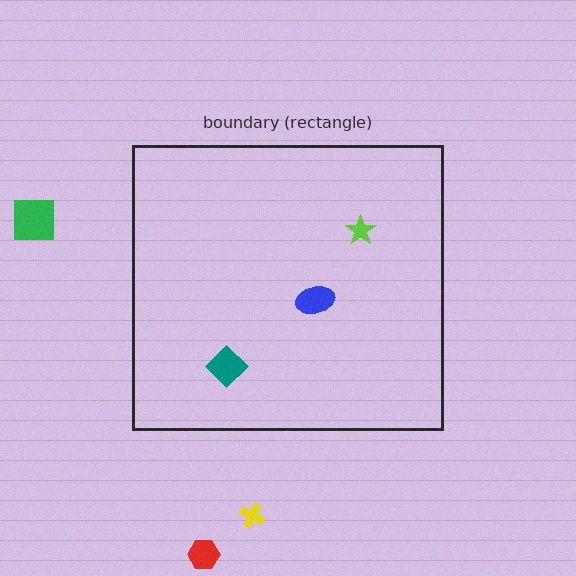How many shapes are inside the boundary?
3 inside, 3 outside.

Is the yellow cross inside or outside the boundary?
Outside.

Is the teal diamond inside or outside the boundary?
Inside.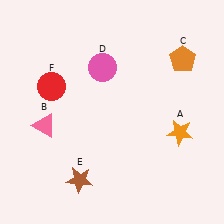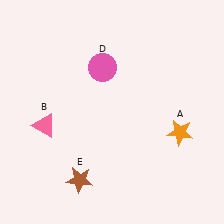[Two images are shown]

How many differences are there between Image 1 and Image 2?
There are 2 differences between the two images.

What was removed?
The orange pentagon (C), the red circle (F) were removed in Image 2.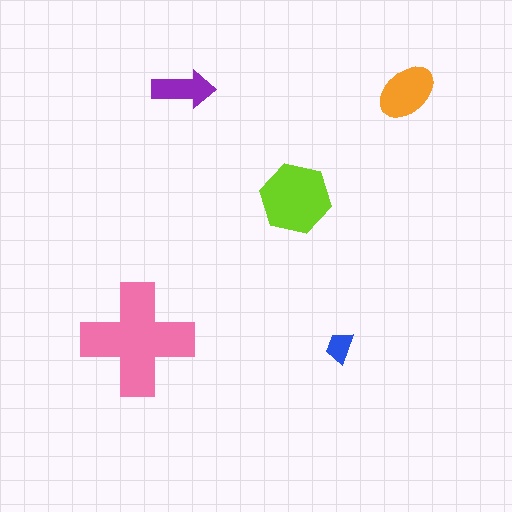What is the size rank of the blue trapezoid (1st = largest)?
5th.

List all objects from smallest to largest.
The blue trapezoid, the purple arrow, the orange ellipse, the lime hexagon, the pink cross.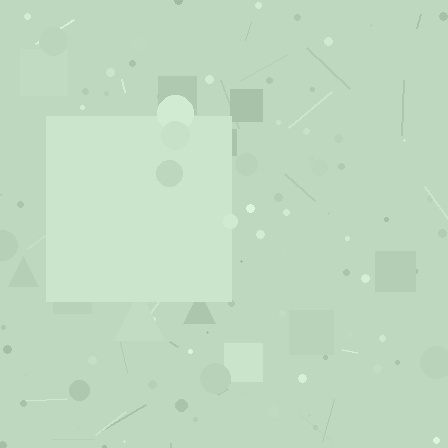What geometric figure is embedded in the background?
A square is embedded in the background.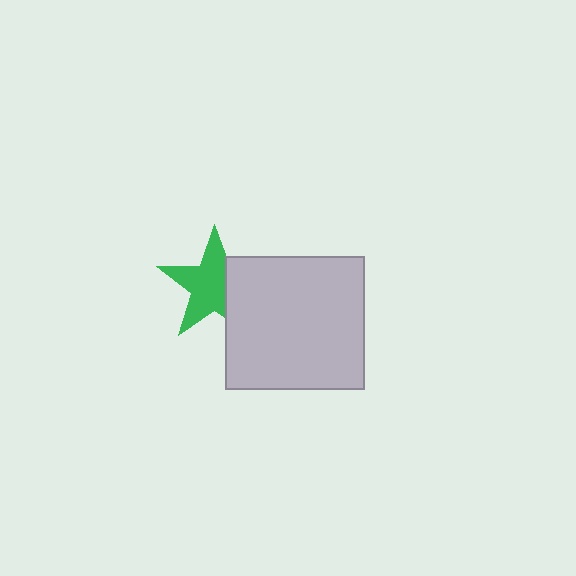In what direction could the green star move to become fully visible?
The green star could move left. That would shift it out from behind the light gray rectangle entirely.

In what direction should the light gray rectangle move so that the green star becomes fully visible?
The light gray rectangle should move right. That is the shortest direction to clear the overlap and leave the green star fully visible.